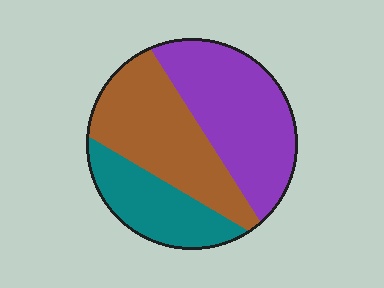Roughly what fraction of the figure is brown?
Brown covers about 35% of the figure.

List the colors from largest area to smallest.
From largest to smallest: purple, brown, teal.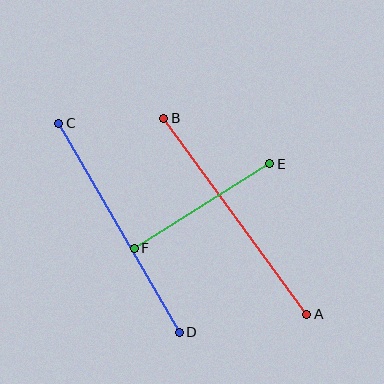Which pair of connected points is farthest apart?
Points A and B are farthest apart.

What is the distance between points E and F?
The distance is approximately 159 pixels.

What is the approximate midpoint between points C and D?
The midpoint is at approximately (119, 228) pixels.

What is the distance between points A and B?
The distance is approximately 243 pixels.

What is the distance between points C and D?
The distance is approximately 241 pixels.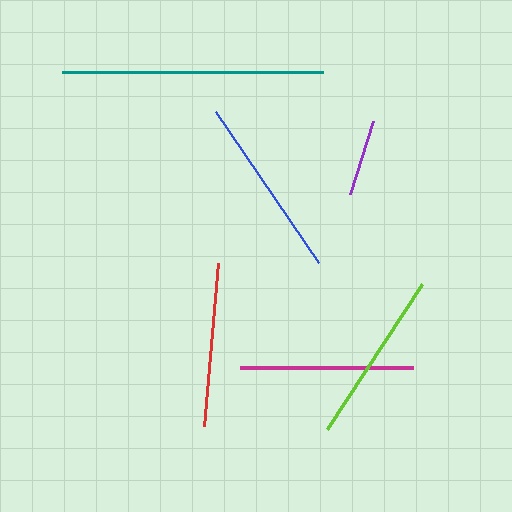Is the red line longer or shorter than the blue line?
The blue line is longer than the red line.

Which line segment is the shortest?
The purple line is the shortest at approximately 76 pixels.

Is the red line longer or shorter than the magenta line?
The magenta line is longer than the red line.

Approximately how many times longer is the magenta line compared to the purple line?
The magenta line is approximately 2.3 times the length of the purple line.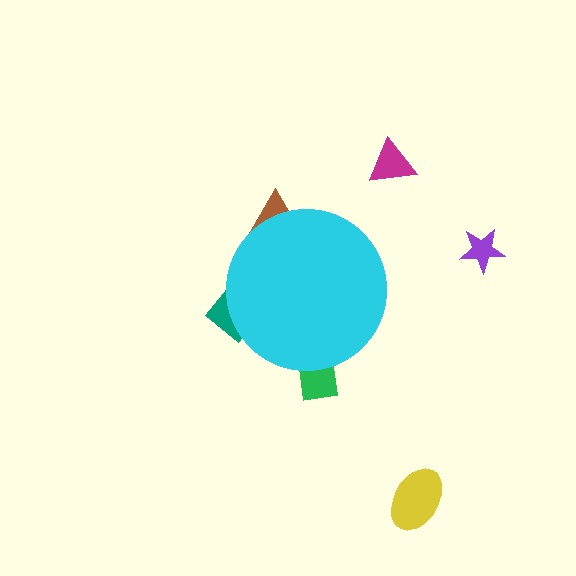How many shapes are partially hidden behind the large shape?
3 shapes are partially hidden.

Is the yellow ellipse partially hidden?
No, the yellow ellipse is fully visible.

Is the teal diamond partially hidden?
Yes, the teal diamond is partially hidden behind the cyan circle.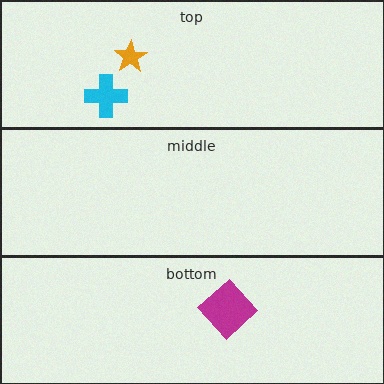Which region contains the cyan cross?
The top region.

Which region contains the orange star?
The top region.